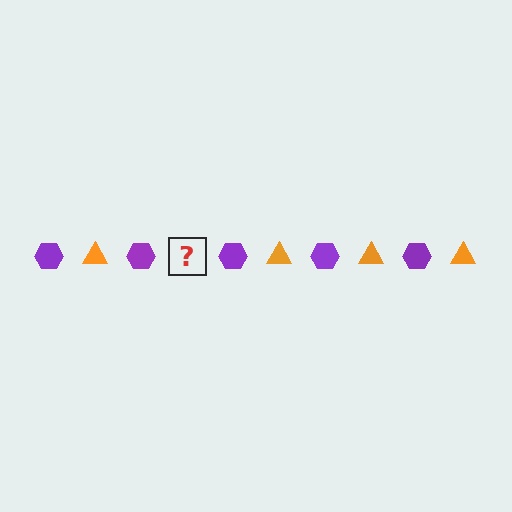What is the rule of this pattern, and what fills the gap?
The rule is that the pattern alternates between purple hexagon and orange triangle. The gap should be filled with an orange triangle.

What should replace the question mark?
The question mark should be replaced with an orange triangle.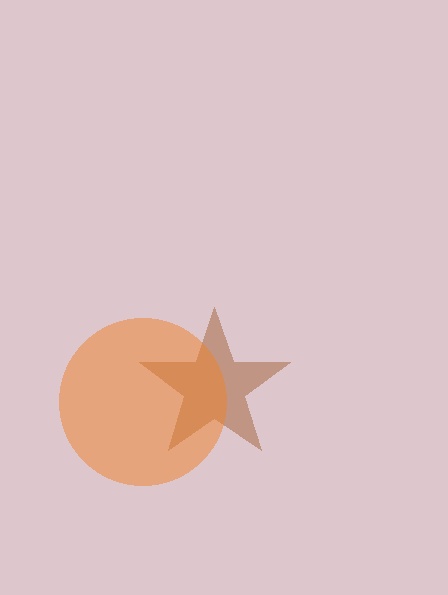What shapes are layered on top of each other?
The layered shapes are: a brown star, an orange circle.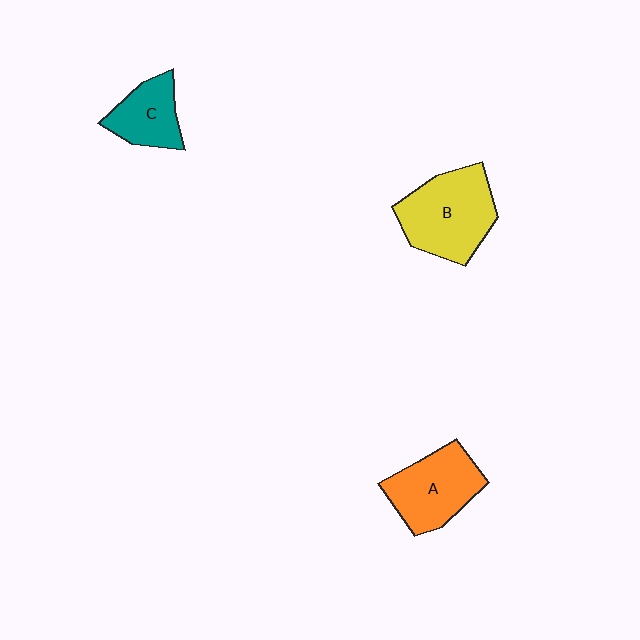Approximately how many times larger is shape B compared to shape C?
Approximately 1.7 times.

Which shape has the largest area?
Shape B (yellow).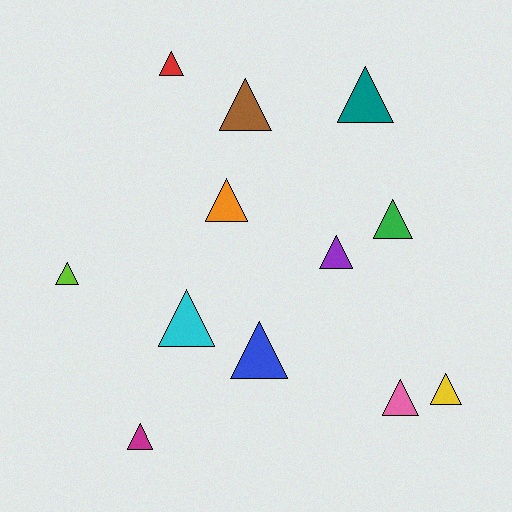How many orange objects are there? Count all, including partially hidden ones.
There is 1 orange object.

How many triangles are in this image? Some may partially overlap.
There are 12 triangles.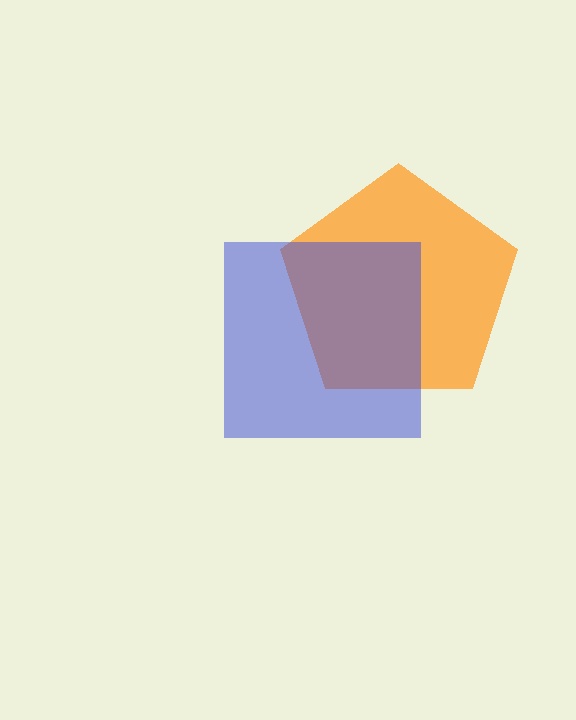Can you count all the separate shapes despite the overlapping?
Yes, there are 2 separate shapes.